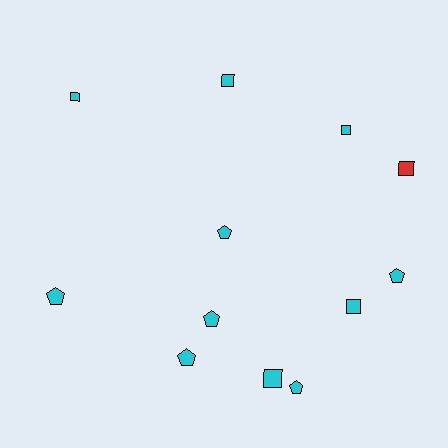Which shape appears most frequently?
Pentagon, with 6 objects.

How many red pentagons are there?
There are no red pentagons.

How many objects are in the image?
There are 12 objects.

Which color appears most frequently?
Cyan, with 11 objects.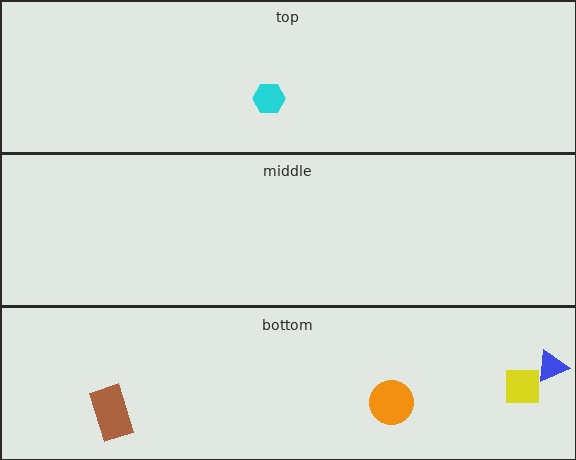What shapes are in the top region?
The cyan hexagon.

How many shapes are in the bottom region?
4.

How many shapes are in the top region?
1.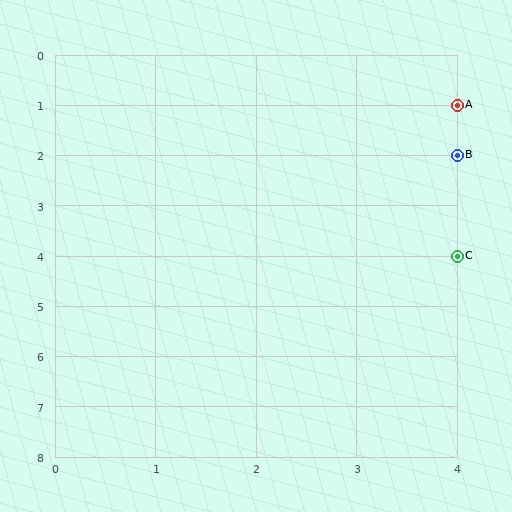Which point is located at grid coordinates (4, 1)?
Point A is at (4, 1).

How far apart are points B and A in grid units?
Points B and A are 1 row apart.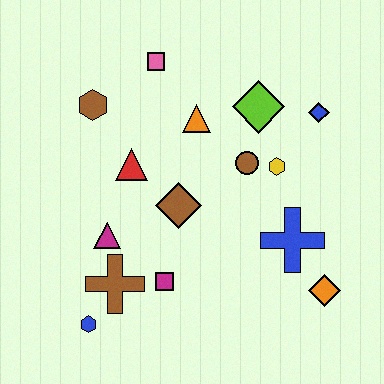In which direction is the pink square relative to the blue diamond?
The pink square is to the left of the blue diamond.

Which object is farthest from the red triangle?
The orange diamond is farthest from the red triangle.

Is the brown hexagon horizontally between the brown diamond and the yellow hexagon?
No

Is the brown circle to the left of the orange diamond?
Yes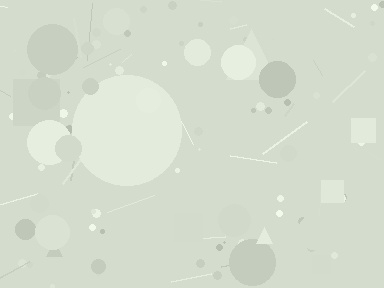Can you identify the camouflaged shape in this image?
The camouflaged shape is a circle.